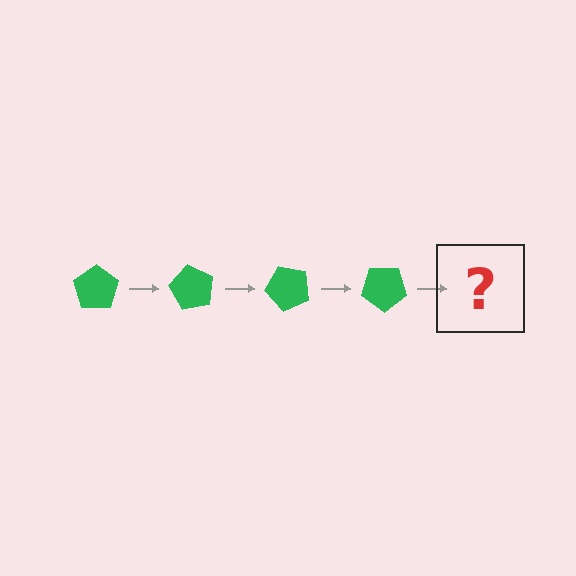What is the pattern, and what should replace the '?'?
The pattern is that the pentagon rotates 60 degrees each step. The '?' should be a green pentagon rotated 240 degrees.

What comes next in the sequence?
The next element should be a green pentagon rotated 240 degrees.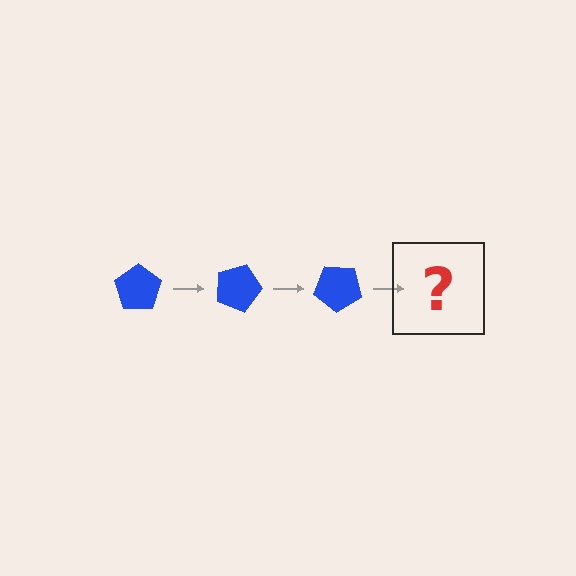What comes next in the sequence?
The next element should be a blue pentagon rotated 60 degrees.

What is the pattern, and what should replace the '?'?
The pattern is that the pentagon rotates 20 degrees each step. The '?' should be a blue pentagon rotated 60 degrees.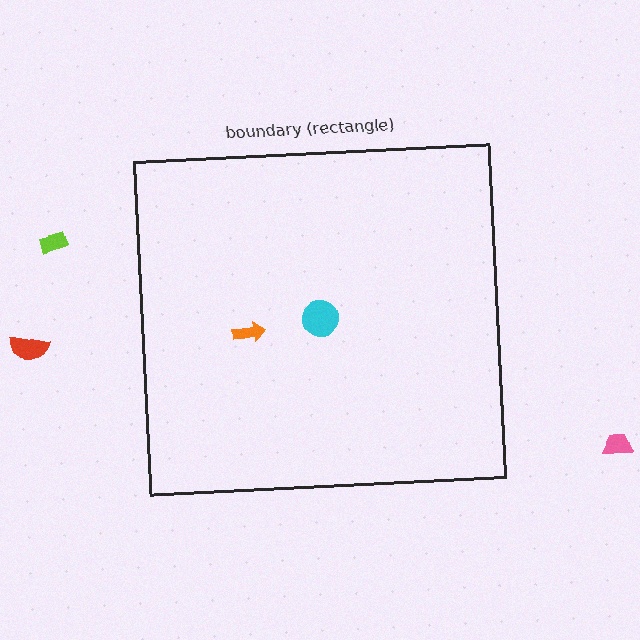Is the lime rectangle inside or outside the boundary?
Outside.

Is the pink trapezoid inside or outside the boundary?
Outside.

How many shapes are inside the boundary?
2 inside, 3 outside.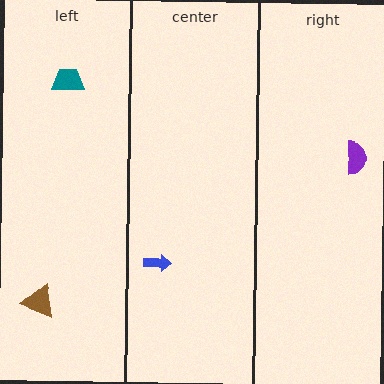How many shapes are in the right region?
1.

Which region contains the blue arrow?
The center region.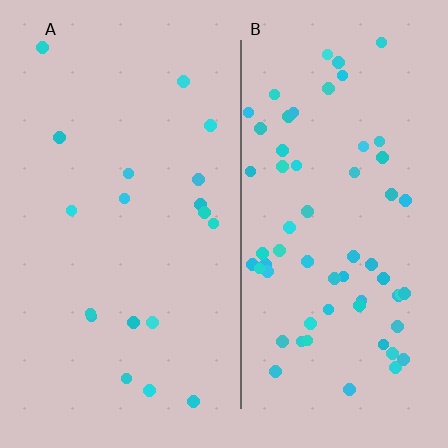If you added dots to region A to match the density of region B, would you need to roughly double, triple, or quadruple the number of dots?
Approximately triple.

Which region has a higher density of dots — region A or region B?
B (the right).